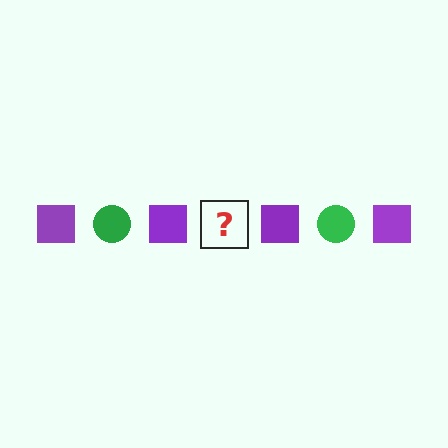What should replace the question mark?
The question mark should be replaced with a green circle.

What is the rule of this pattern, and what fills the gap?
The rule is that the pattern alternates between purple square and green circle. The gap should be filled with a green circle.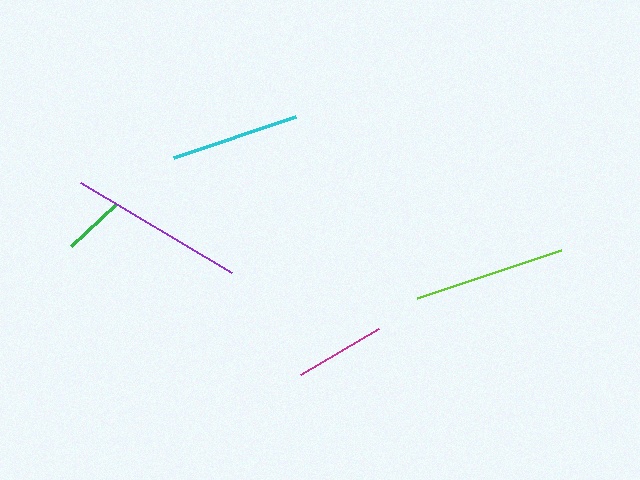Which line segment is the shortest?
The green line is the shortest at approximately 62 pixels.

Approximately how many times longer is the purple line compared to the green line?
The purple line is approximately 2.8 times the length of the green line.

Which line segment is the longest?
The purple line is the longest at approximately 176 pixels.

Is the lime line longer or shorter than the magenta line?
The lime line is longer than the magenta line.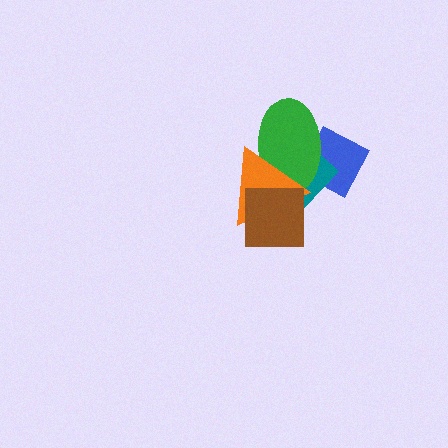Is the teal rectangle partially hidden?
Yes, it is partially covered by another shape.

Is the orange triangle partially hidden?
Yes, it is partially covered by another shape.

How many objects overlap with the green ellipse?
3 objects overlap with the green ellipse.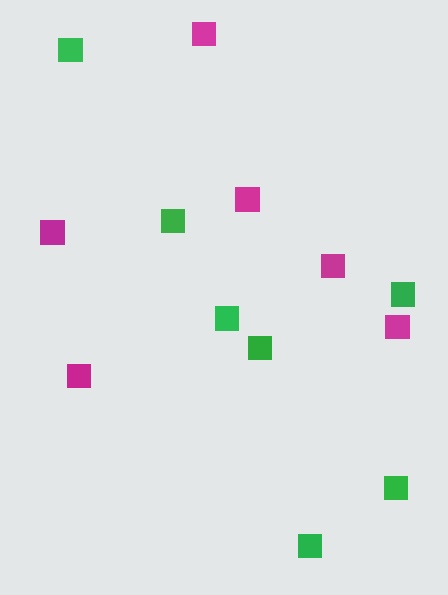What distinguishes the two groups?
There are 2 groups: one group of green squares (7) and one group of magenta squares (6).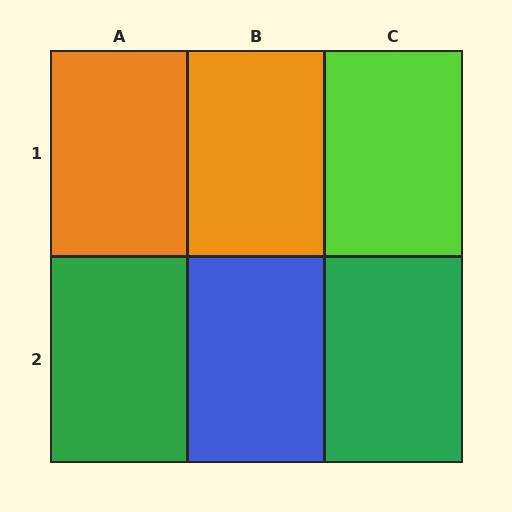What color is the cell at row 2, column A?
Green.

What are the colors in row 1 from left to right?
Orange, orange, lime.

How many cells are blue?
1 cell is blue.